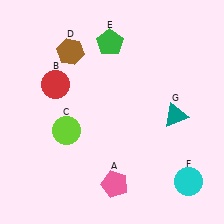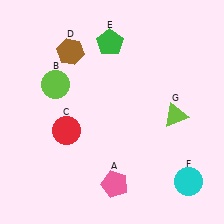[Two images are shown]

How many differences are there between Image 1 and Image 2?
There are 3 differences between the two images.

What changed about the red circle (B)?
In Image 1, B is red. In Image 2, it changed to lime.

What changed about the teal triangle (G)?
In Image 1, G is teal. In Image 2, it changed to lime.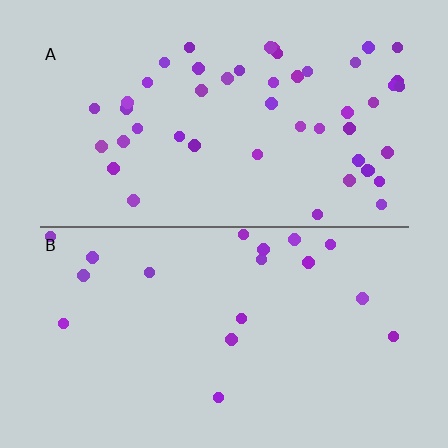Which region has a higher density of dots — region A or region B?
A (the top).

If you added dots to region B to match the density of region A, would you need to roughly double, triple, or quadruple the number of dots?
Approximately triple.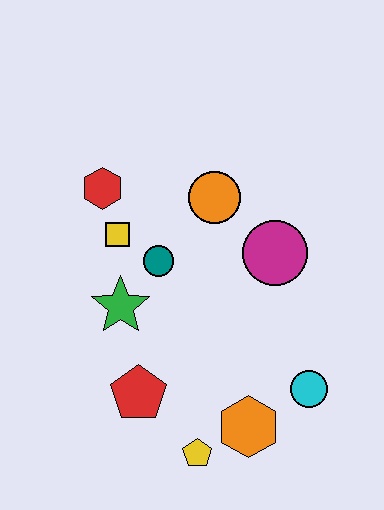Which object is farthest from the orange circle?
The yellow pentagon is farthest from the orange circle.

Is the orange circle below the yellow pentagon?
No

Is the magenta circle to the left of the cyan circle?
Yes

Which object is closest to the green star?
The teal circle is closest to the green star.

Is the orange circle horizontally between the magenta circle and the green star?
Yes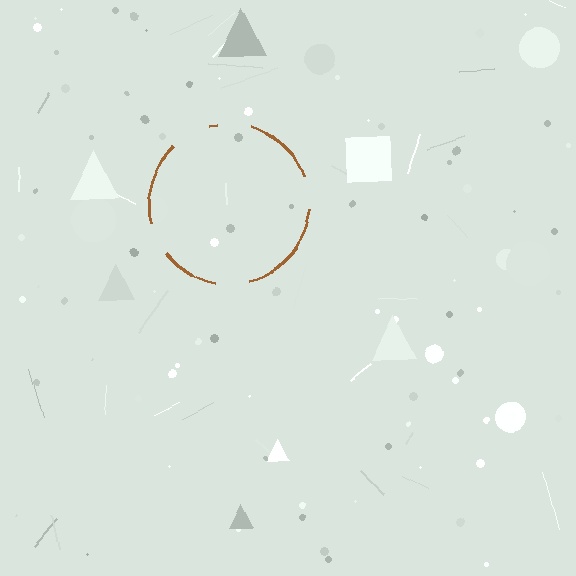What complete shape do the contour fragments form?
The contour fragments form a circle.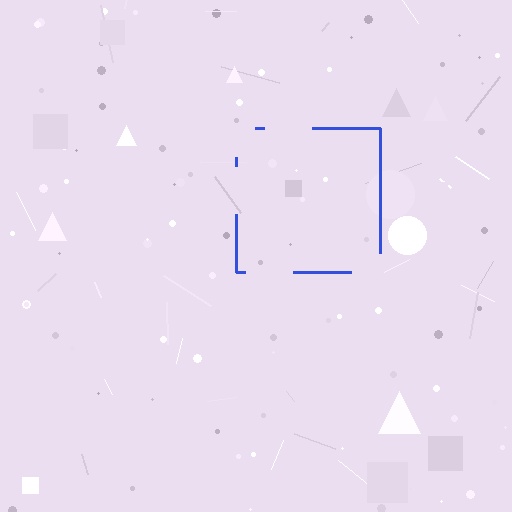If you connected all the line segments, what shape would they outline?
They would outline a square.